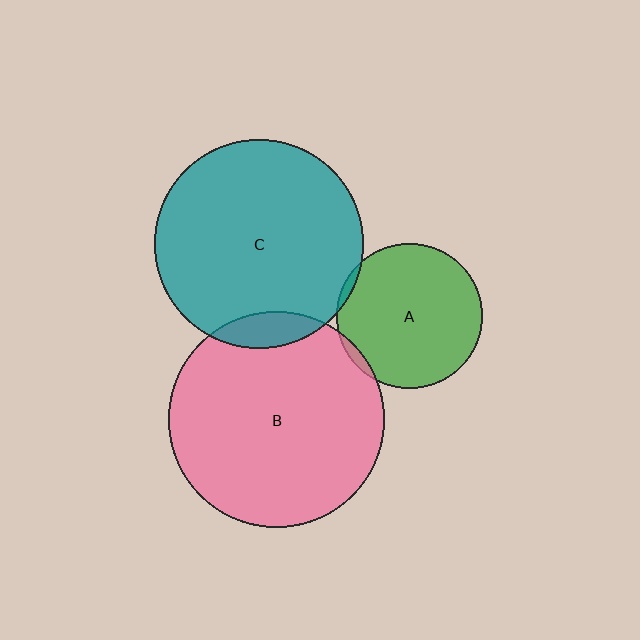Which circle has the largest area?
Circle B (pink).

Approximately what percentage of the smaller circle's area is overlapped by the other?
Approximately 5%.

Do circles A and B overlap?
Yes.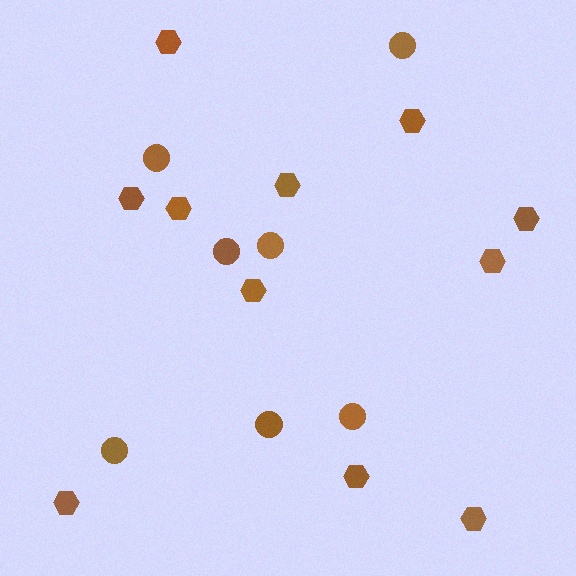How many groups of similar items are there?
There are 2 groups: one group of circles (7) and one group of hexagons (11).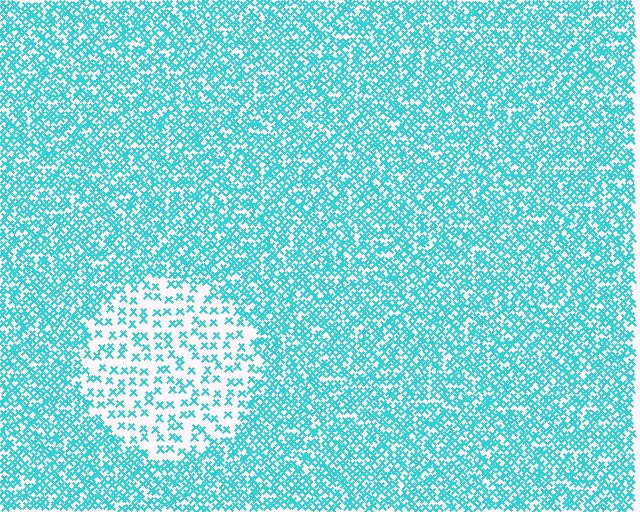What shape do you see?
I see a circle.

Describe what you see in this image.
The image contains small cyan elements arranged at two different densities. A circle-shaped region is visible where the elements are less densely packed than the surrounding area.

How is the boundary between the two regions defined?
The boundary is defined by a change in element density (approximately 2.6x ratio). All elements are the same color, size, and shape.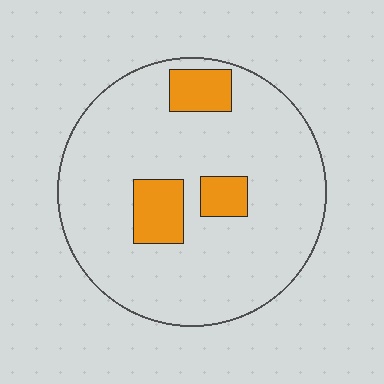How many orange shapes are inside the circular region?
3.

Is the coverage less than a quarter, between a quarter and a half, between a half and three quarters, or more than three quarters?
Less than a quarter.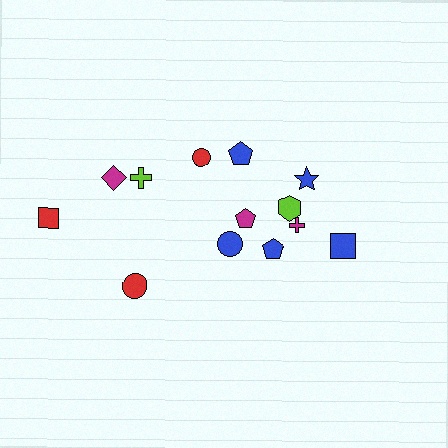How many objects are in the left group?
There are 5 objects.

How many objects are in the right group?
There are 8 objects.